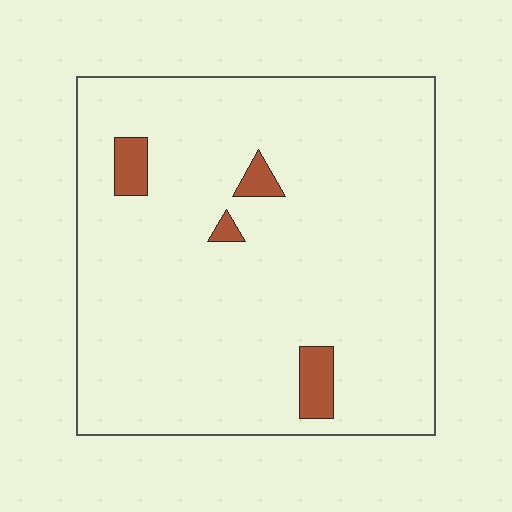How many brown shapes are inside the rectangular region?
4.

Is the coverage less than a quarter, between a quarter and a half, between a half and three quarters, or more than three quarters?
Less than a quarter.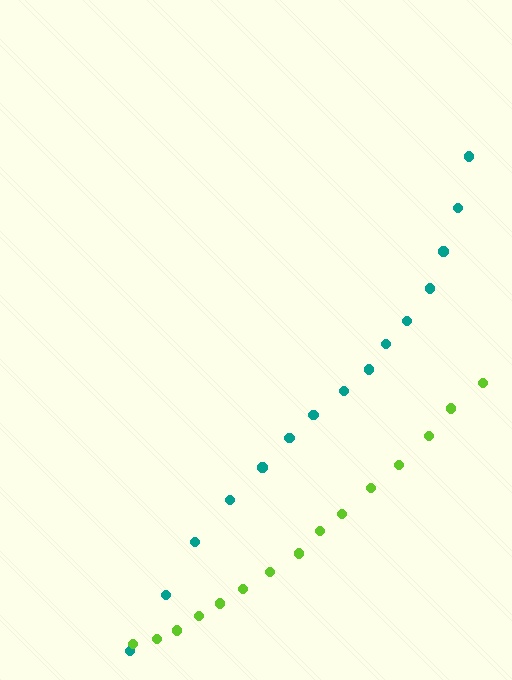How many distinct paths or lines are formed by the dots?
There are 2 distinct paths.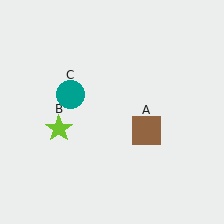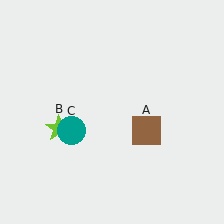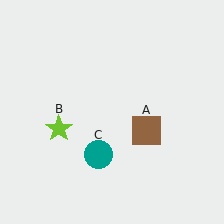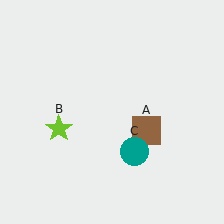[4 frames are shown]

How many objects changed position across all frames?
1 object changed position: teal circle (object C).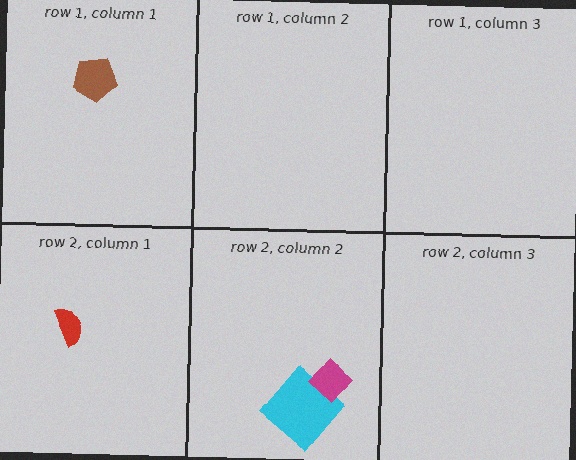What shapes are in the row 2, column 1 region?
The red semicircle.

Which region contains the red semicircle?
The row 2, column 1 region.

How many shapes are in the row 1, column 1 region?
1.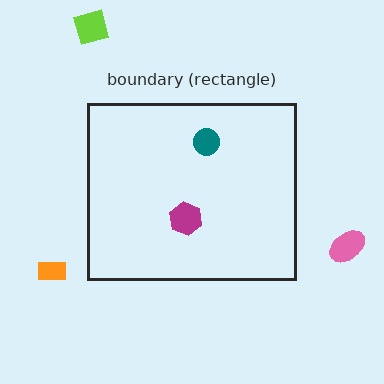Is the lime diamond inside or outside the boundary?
Outside.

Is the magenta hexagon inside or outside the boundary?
Inside.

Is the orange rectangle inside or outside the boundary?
Outside.